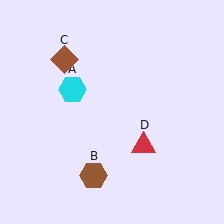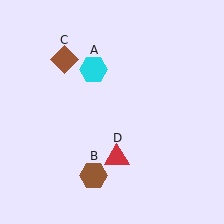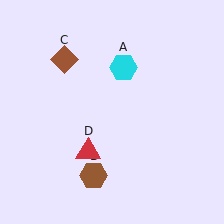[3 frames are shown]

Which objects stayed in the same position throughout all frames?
Brown hexagon (object B) and brown diamond (object C) remained stationary.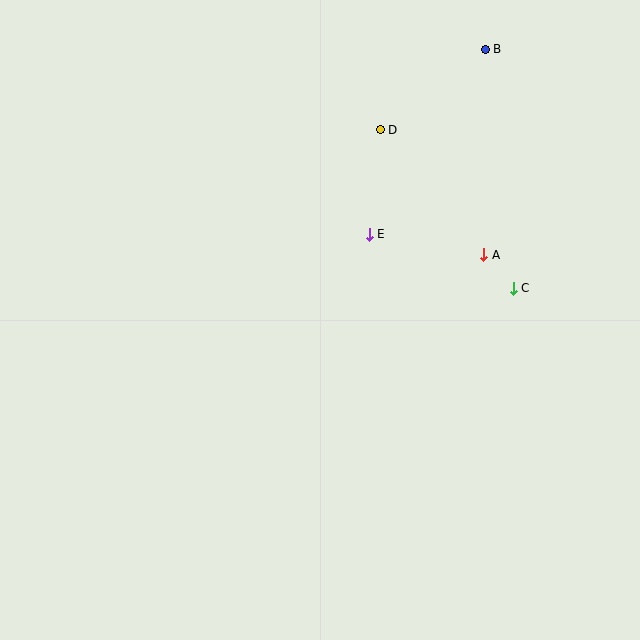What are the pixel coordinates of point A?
Point A is at (484, 255).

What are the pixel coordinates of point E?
Point E is at (369, 234).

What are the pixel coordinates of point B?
Point B is at (485, 49).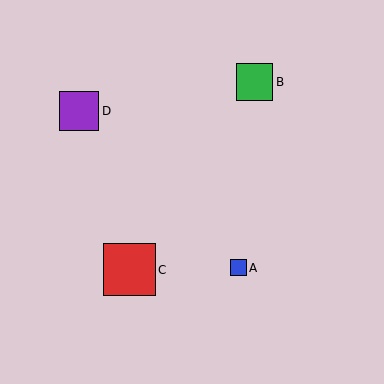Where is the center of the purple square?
The center of the purple square is at (79, 111).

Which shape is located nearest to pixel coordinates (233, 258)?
The blue square (labeled A) at (238, 268) is nearest to that location.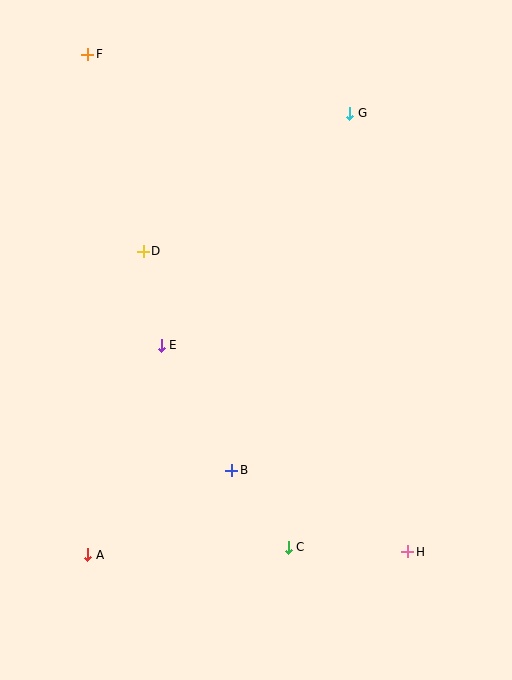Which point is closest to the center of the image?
Point E at (161, 345) is closest to the center.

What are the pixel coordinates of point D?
Point D is at (143, 251).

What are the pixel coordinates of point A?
Point A is at (88, 555).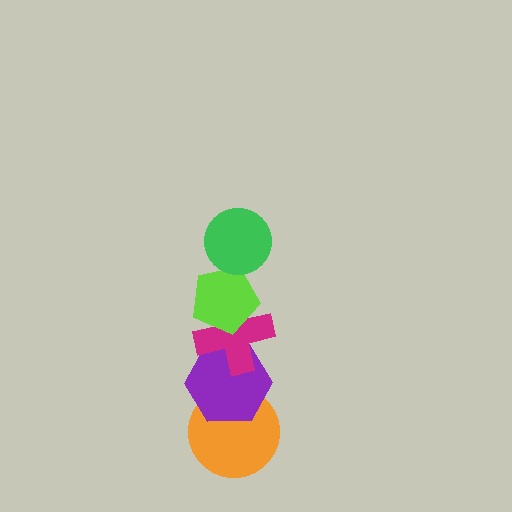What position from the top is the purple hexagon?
The purple hexagon is 4th from the top.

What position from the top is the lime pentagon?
The lime pentagon is 2nd from the top.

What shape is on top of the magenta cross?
The lime pentagon is on top of the magenta cross.